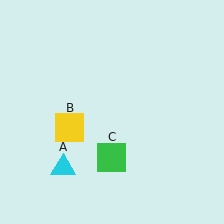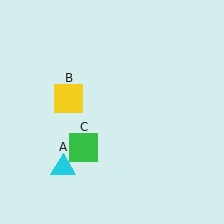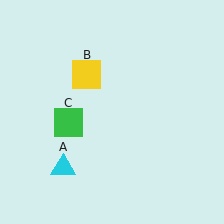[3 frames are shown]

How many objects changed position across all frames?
2 objects changed position: yellow square (object B), green square (object C).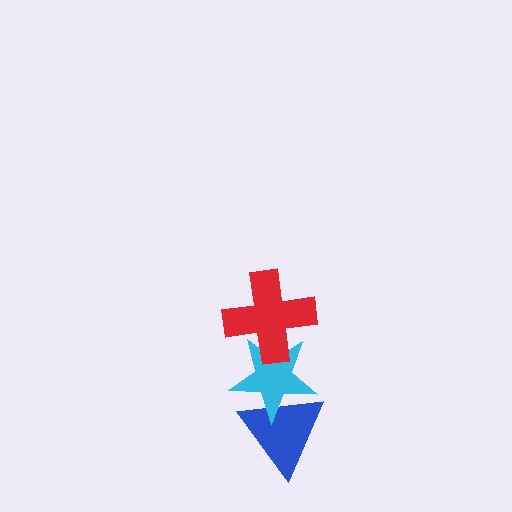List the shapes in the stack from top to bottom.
From top to bottom: the red cross, the cyan star, the blue triangle.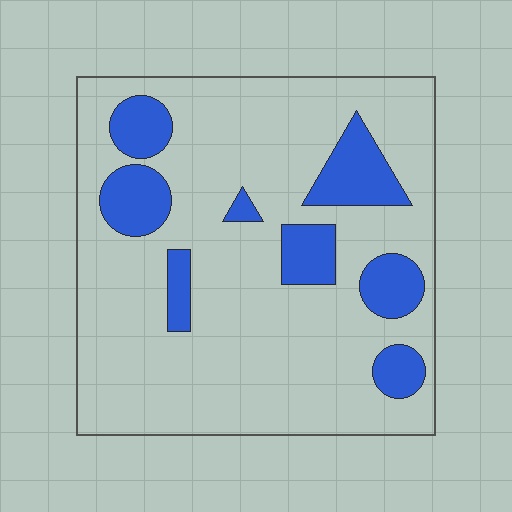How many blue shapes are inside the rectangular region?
8.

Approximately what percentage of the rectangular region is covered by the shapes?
Approximately 20%.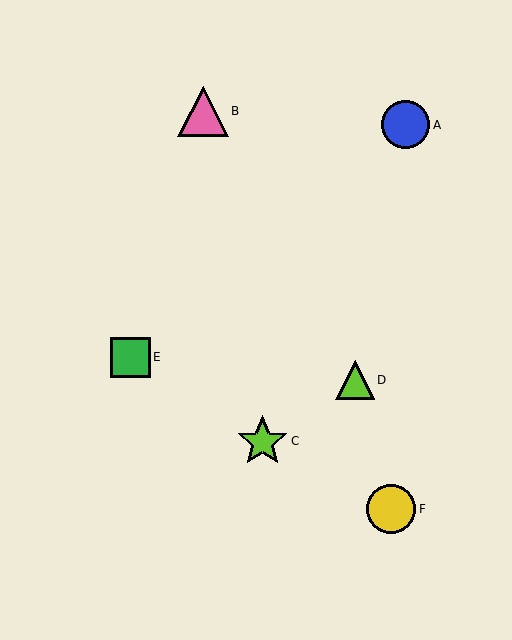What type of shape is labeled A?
Shape A is a blue circle.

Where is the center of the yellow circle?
The center of the yellow circle is at (391, 509).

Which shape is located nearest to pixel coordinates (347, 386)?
The lime triangle (labeled D) at (355, 380) is nearest to that location.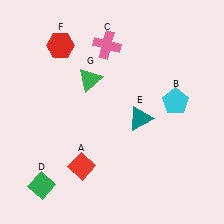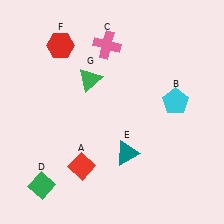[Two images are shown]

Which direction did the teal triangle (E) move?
The teal triangle (E) moved down.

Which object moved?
The teal triangle (E) moved down.